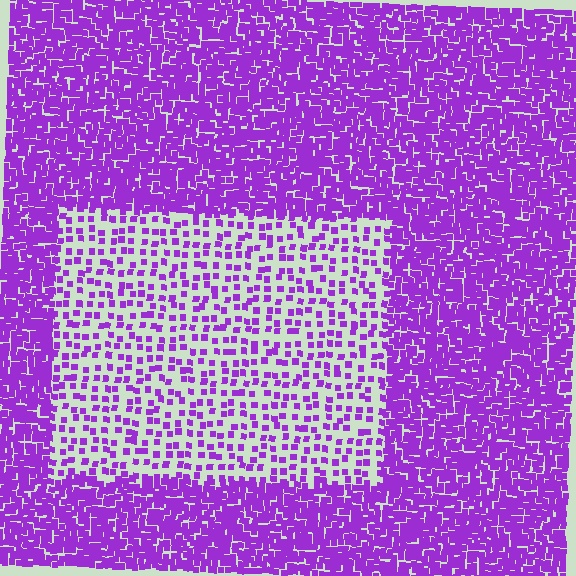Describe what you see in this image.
The image contains small purple elements arranged at two different densities. A rectangle-shaped region is visible where the elements are less densely packed than the surrounding area.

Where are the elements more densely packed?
The elements are more densely packed outside the rectangle boundary.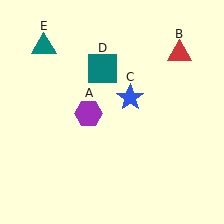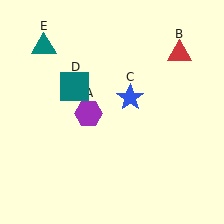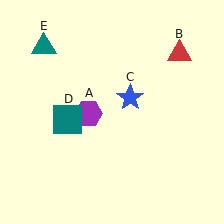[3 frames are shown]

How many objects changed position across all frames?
1 object changed position: teal square (object D).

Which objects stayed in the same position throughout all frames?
Purple hexagon (object A) and red triangle (object B) and blue star (object C) and teal triangle (object E) remained stationary.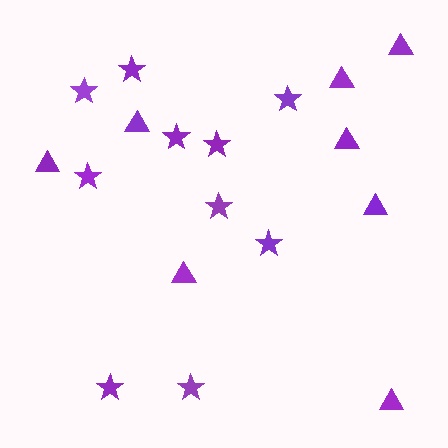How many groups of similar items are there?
There are 2 groups: one group of stars (10) and one group of triangles (8).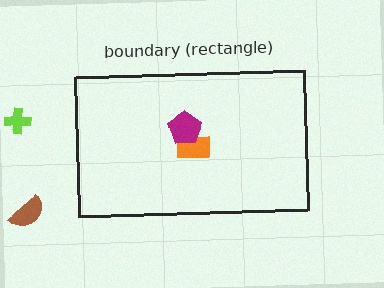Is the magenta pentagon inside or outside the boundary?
Inside.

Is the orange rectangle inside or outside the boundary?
Inside.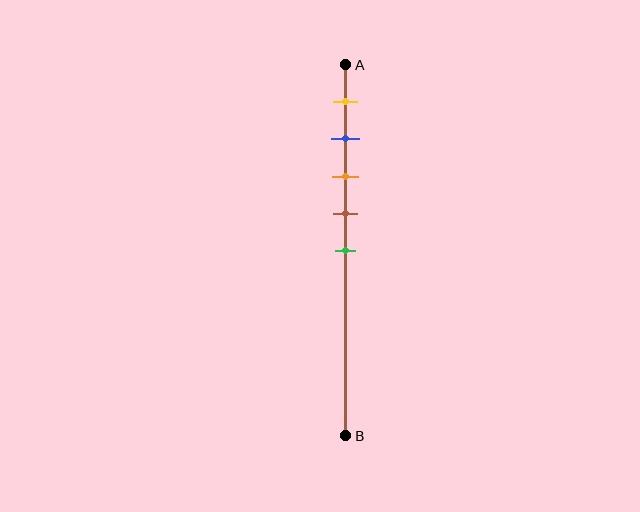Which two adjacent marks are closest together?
The blue and orange marks are the closest adjacent pair.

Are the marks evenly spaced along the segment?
Yes, the marks are approximately evenly spaced.